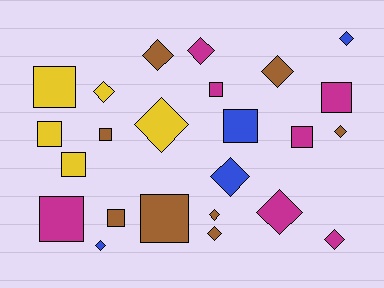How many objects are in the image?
There are 24 objects.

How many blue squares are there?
There is 1 blue square.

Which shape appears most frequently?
Diamond, with 13 objects.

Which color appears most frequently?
Brown, with 8 objects.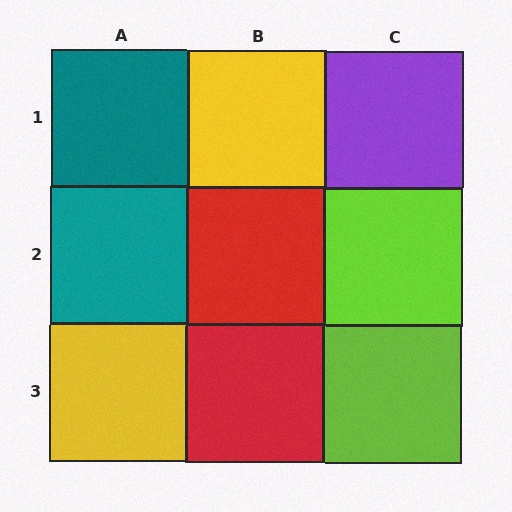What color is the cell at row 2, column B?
Red.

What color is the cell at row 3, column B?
Red.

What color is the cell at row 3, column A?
Yellow.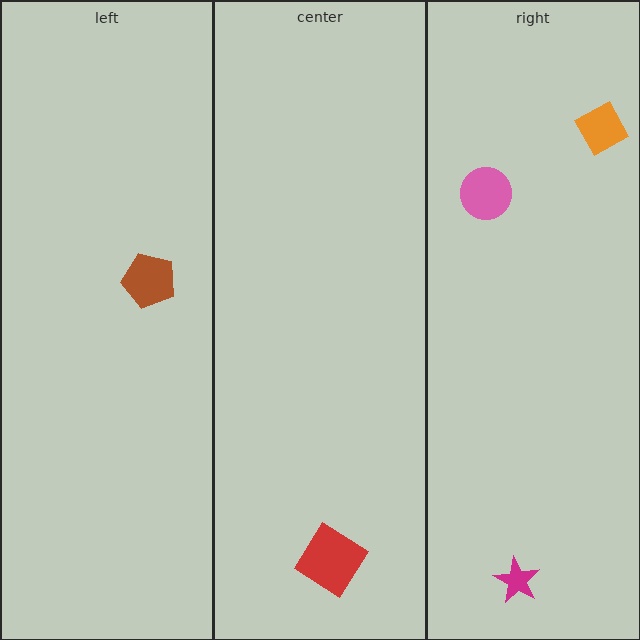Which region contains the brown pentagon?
The left region.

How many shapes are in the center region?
1.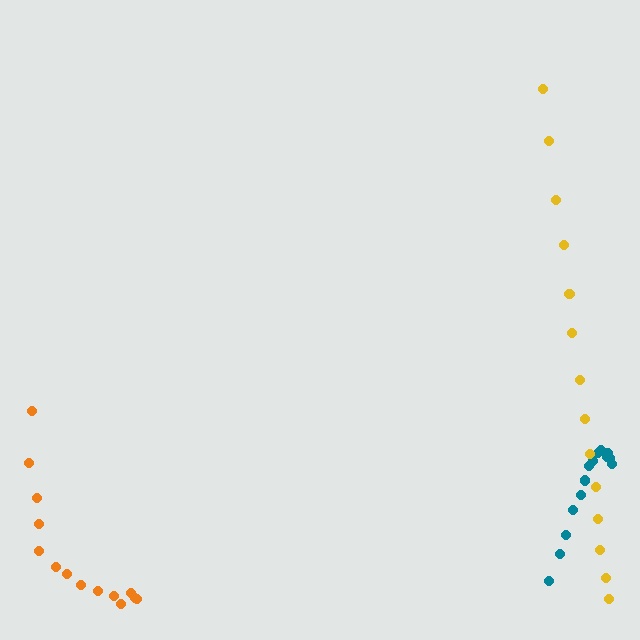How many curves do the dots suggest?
There are 3 distinct paths.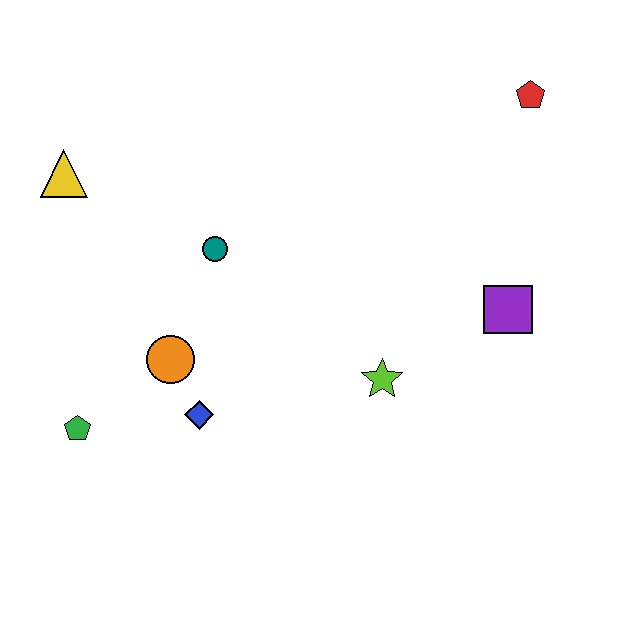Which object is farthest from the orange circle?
The red pentagon is farthest from the orange circle.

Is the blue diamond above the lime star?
No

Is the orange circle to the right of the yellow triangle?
Yes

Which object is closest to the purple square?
The lime star is closest to the purple square.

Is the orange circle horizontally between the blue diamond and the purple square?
No